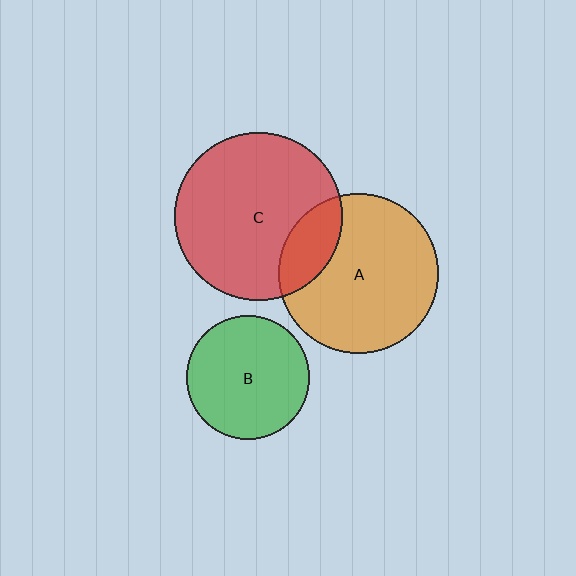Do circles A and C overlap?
Yes.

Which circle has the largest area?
Circle C (red).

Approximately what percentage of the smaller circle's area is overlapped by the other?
Approximately 20%.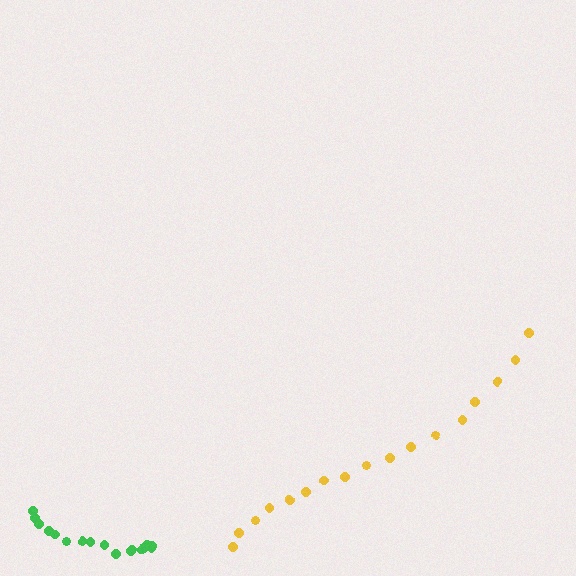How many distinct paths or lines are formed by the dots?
There are 2 distinct paths.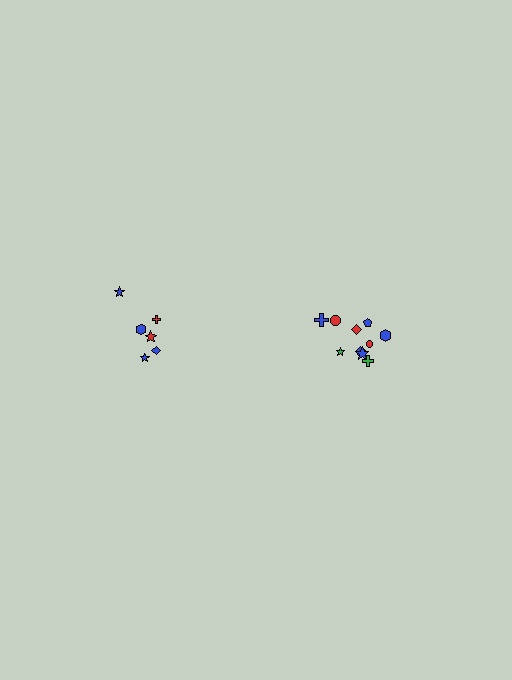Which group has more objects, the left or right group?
The right group.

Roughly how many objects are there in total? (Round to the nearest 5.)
Roughly 15 objects in total.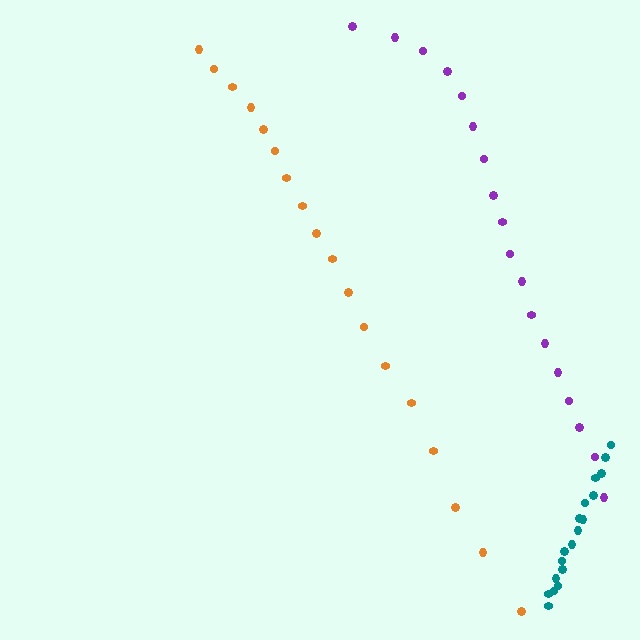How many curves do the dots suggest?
There are 3 distinct paths.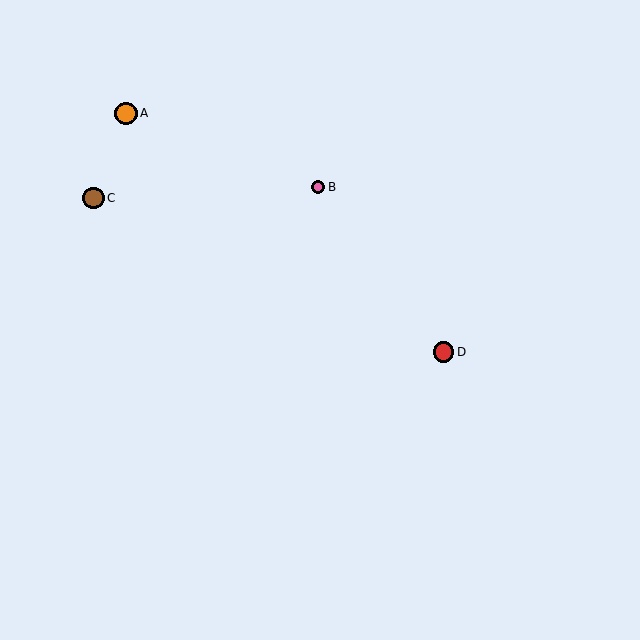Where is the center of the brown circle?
The center of the brown circle is at (94, 198).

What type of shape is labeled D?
Shape D is a red circle.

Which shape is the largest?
The orange circle (labeled A) is the largest.